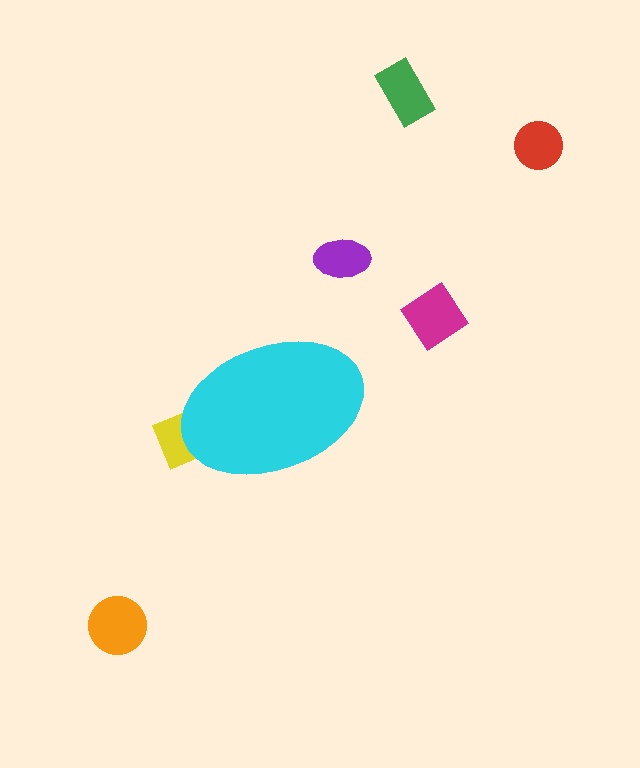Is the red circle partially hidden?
No, the red circle is fully visible.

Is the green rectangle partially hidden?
No, the green rectangle is fully visible.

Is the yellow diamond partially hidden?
Yes, the yellow diamond is partially hidden behind the cyan ellipse.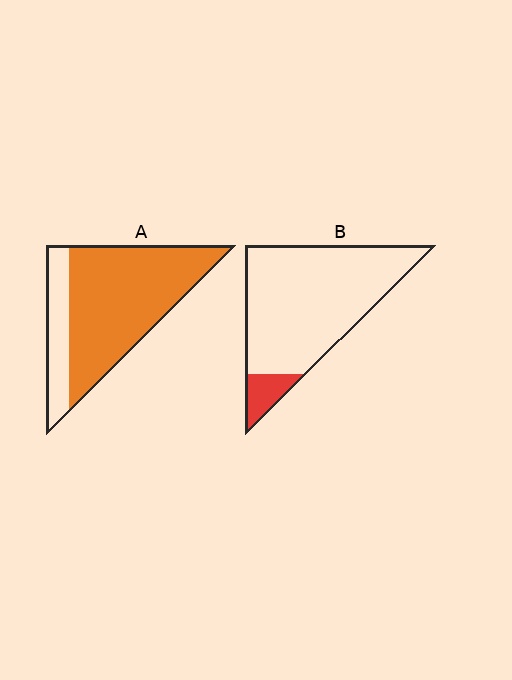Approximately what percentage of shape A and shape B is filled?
A is approximately 75% and B is approximately 10%.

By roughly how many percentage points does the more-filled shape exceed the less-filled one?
By roughly 65 percentage points (A over B).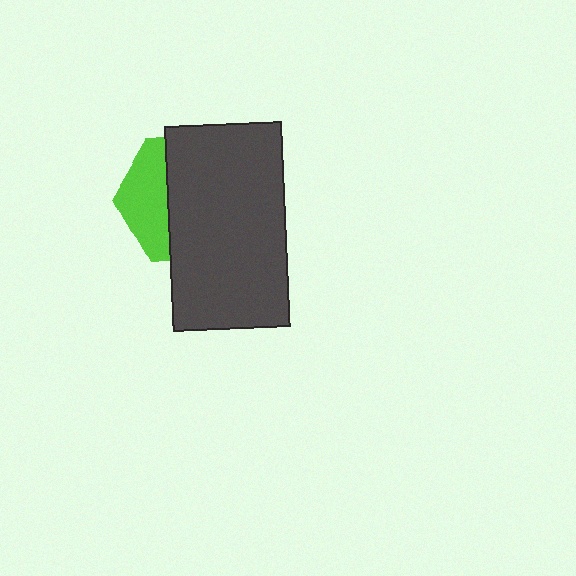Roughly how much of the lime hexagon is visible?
A small part of it is visible (roughly 35%).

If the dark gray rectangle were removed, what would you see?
You would see the complete lime hexagon.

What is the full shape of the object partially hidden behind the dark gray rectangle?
The partially hidden object is a lime hexagon.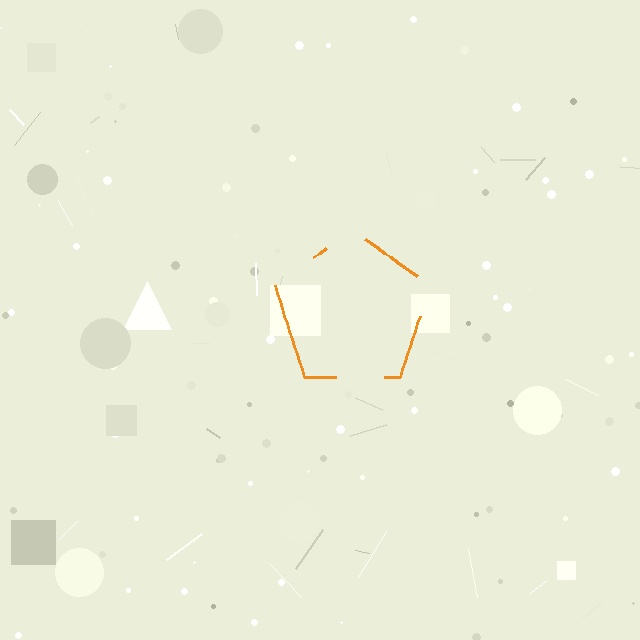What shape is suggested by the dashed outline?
The dashed outline suggests a pentagon.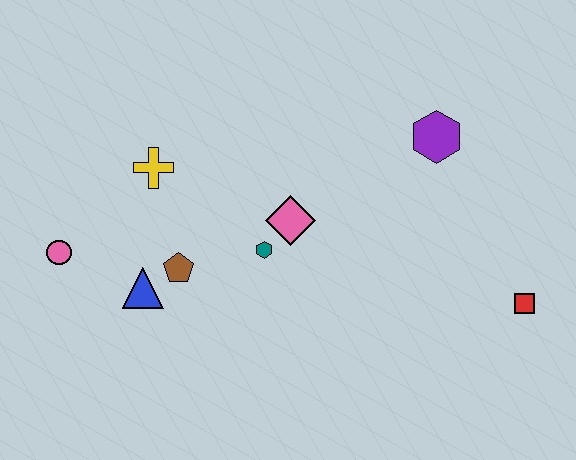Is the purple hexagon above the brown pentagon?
Yes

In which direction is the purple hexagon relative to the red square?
The purple hexagon is above the red square.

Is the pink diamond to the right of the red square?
No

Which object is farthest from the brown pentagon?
The red square is farthest from the brown pentagon.